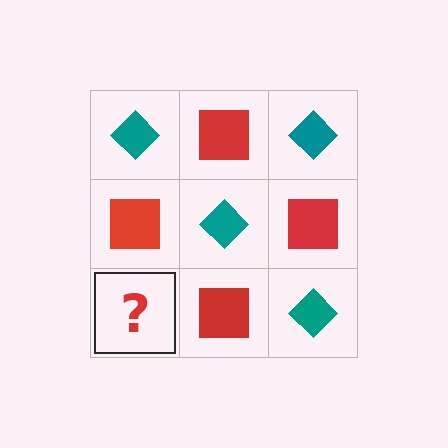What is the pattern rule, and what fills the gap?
The rule is that it alternates teal diamond and red square in a checkerboard pattern. The gap should be filled with a teal diamond.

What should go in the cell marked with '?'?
The missing cell should contain a teal diamond.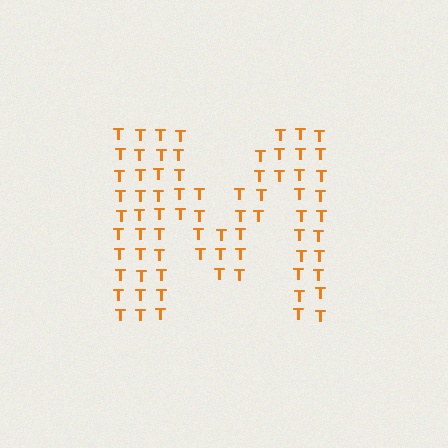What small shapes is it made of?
It is made of small letter T's.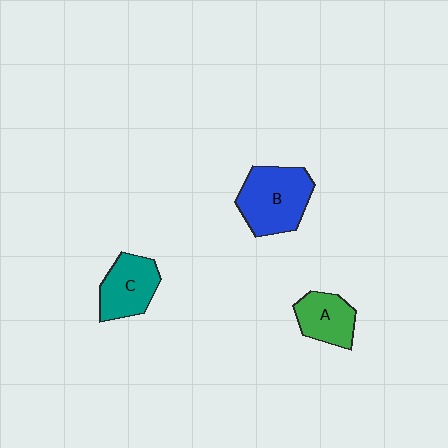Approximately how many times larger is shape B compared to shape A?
Approximately 1.6 times.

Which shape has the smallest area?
Shape A (green).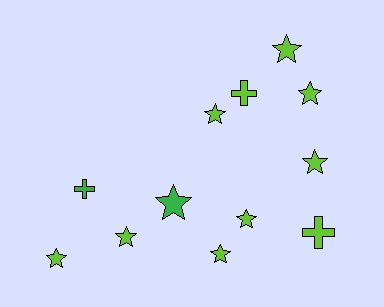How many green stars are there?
There is 1 green star.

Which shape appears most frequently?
Star, with 9 objects.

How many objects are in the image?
There are 12 objects.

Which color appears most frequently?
Lime, with 10 objects.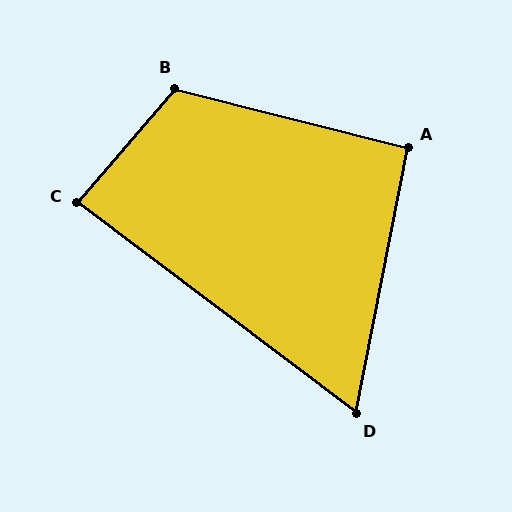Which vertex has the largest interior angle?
B, at approximately 116 degrees.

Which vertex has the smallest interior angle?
D, at approximately 64 degrees.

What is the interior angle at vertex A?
Approximately 93 degrees (approximately right).